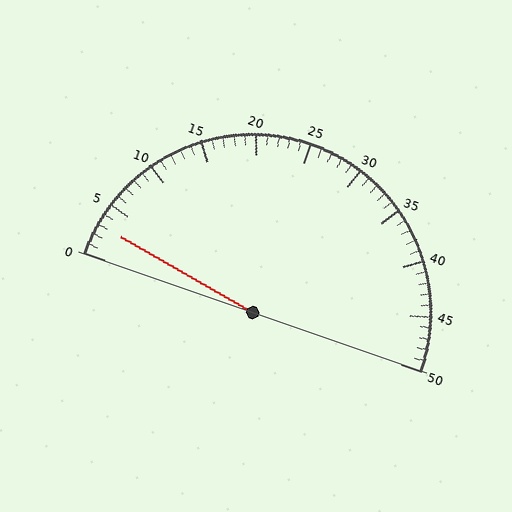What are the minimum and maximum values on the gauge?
The gauge ranges from 0 to 50.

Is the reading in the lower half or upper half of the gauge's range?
The reading is in the lower half of the range (0 to 50).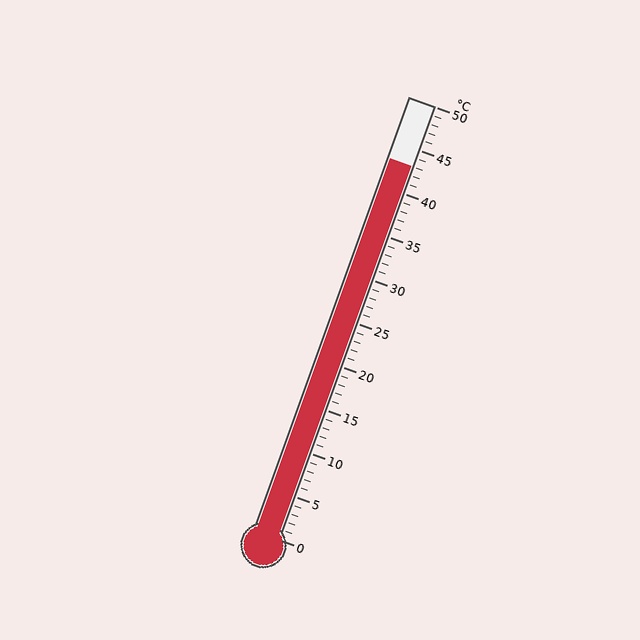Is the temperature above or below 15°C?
The temperature is above 15°C.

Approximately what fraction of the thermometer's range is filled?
The thermometer is filled to approximately 85% of its range.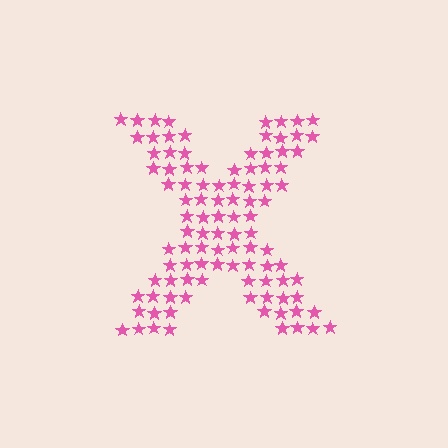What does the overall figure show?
The overall figure shows the letter X.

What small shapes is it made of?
It is made of small stars.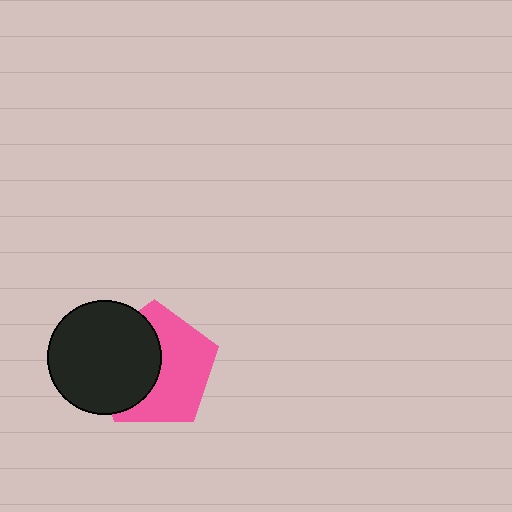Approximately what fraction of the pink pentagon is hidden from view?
Roughly 45% of the pink pentagon is hidden behind the black circle.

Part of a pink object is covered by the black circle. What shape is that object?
It is a pentagon.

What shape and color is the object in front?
The object in front is a black circle.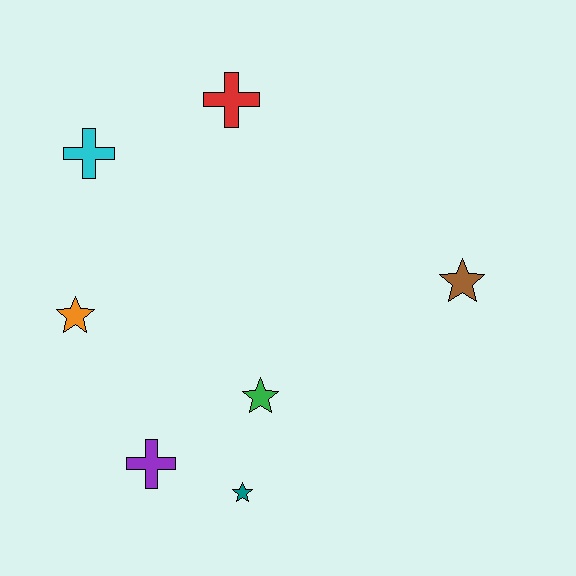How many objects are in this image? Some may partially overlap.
There are 7 objects.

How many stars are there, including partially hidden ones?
There are 4 stars.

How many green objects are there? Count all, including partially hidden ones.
There is 1 green object.